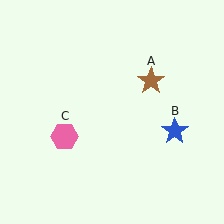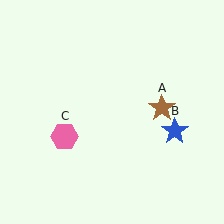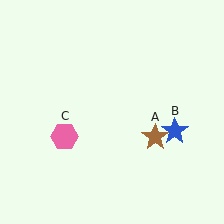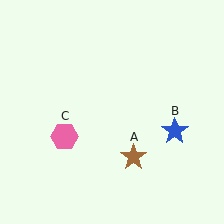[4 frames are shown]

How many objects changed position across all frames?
1 object changed position: brown star (object A).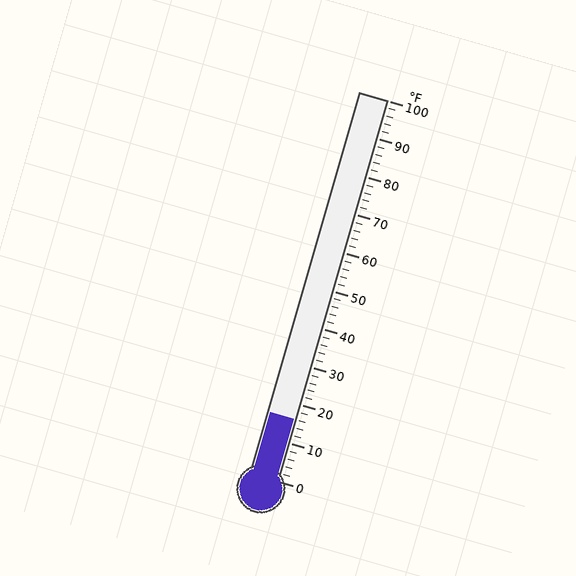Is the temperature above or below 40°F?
The temperature is below 40°F.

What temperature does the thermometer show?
The thermometer shows approximately 16°F.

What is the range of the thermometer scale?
The thermometer scale ranges from 0°F to 100°F.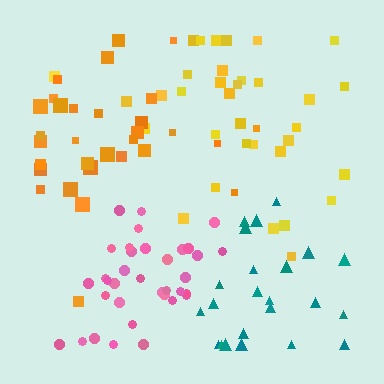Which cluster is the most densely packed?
Pink.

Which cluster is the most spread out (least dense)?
Teal.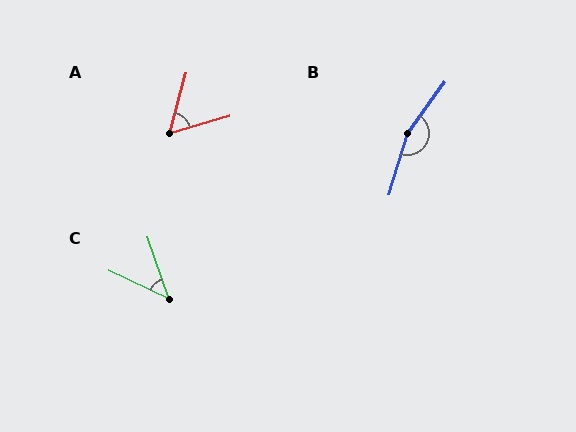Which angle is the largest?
B, at approximately 161 degrees.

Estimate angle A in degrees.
Approximately 58 degrees.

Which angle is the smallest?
C, at approximately 46 degrees.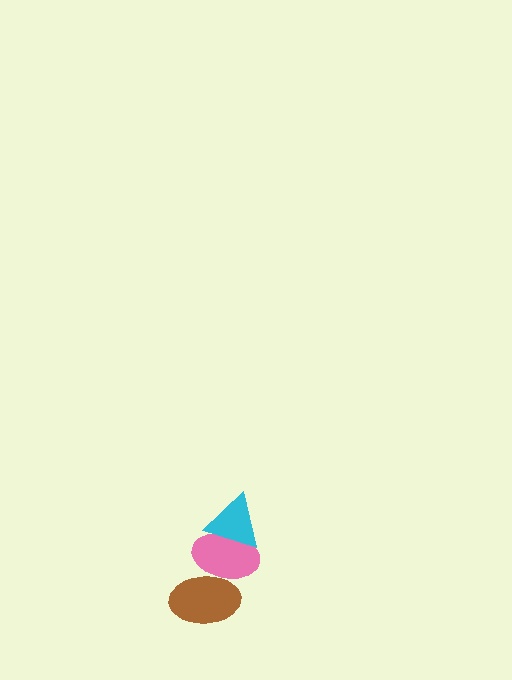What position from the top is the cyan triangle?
The cyan triangle is 1st from the top.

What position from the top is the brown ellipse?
The brown ellipse is 3rd from the top.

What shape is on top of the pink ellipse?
The cyan triangle is on top of the pink ellipse.